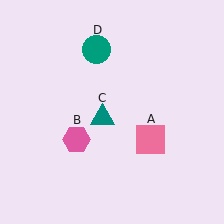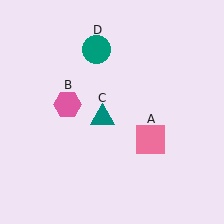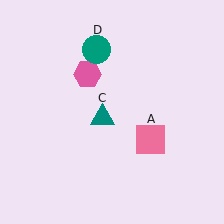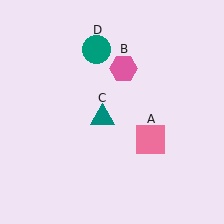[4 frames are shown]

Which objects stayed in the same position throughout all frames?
Pink square (object A) and teal triangle (object C) and teal circle (object D) remained stationary.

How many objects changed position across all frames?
1 object changed position: pink hexagon (object B).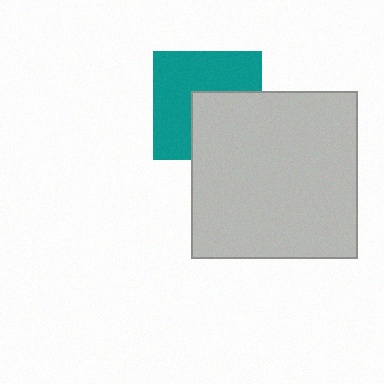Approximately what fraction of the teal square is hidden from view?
Roughly 41% of the teal square is hidden behind the light gray square.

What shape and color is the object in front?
The object in front is a light gray square.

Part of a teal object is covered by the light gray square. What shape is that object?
It is a square.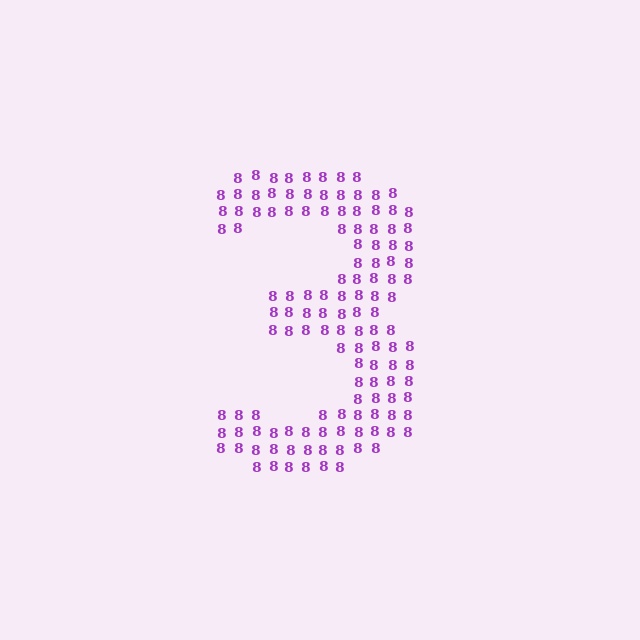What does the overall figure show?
The overall figure shows the digit 3.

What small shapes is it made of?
It is made of small digit 8's.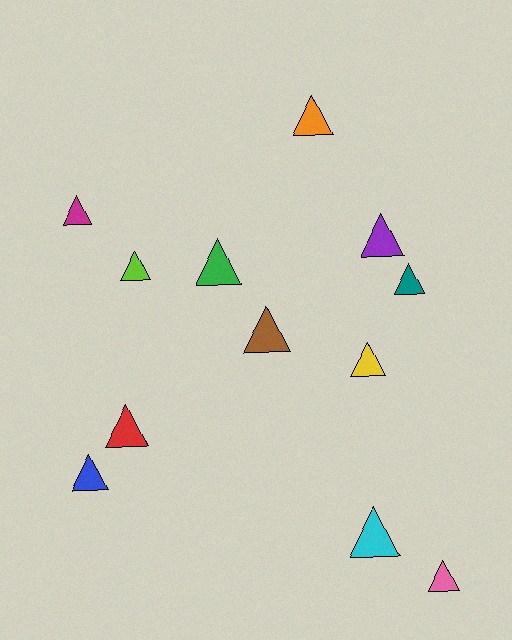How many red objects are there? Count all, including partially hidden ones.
There is 1 red object.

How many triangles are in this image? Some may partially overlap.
There are 12 triangles.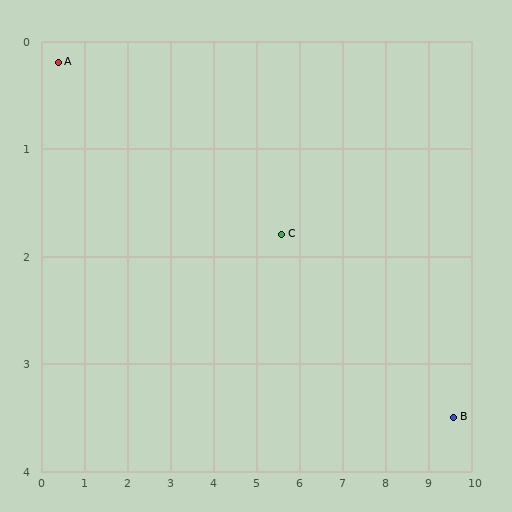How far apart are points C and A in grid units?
Points C and A are about 5.4 grid units apart.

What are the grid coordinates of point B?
Point B is at approximately (9.6, 3.5).